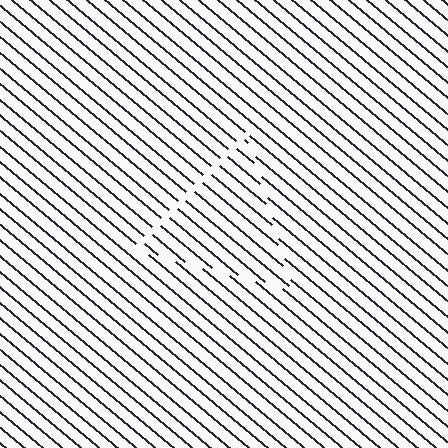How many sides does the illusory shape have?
3 sides — the line-ends trace a triangle.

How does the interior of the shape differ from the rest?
The interior of the shape contains the same grating, shifted by half a period — the contour is defined by the phase discontinuity where line-ends from the inner and outer gratings abut.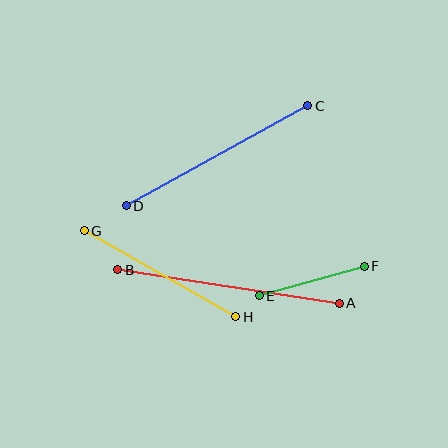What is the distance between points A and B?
The distance is approximately 224 pixels.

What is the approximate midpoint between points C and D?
The midpoint is at approximately (217, 156) pixels.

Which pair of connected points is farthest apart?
Points A and B are farthest apart.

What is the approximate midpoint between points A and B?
The midpoint is at approximately (229, 286) pixels.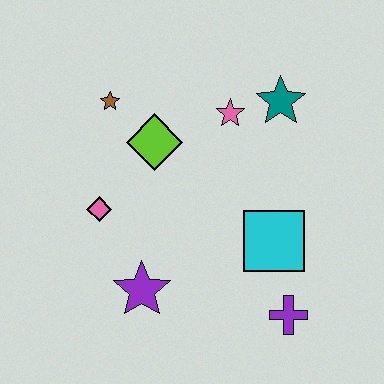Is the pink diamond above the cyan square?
Yes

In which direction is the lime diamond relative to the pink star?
The lime diamond is to the left of the pink star.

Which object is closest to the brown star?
The lime diamond is closest to the brown star.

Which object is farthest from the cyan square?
The brown star is farthest from the cyan square.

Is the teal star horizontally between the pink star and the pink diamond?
No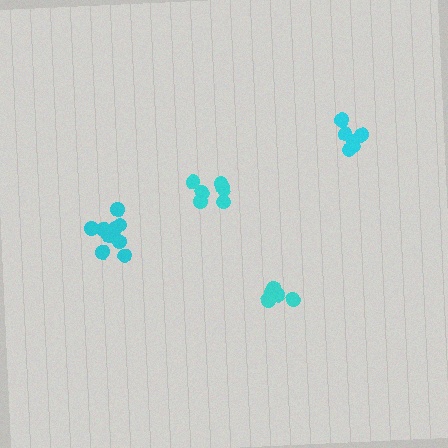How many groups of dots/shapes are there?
There are 4 groups.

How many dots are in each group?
Group 1: 6 dots, Group 2: 7 dots, Group 3: 5 dots, Group 4: 10 dots (28 total).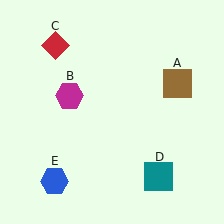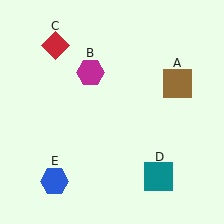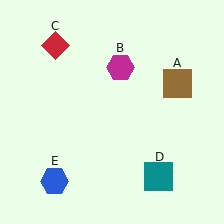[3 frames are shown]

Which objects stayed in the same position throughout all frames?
Brown square (object A) and red diamond (object C) and teal square (object D) and blue hexagon (object E) remained stationary.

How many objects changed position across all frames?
1 object changed position: magenta hexagon (object B).